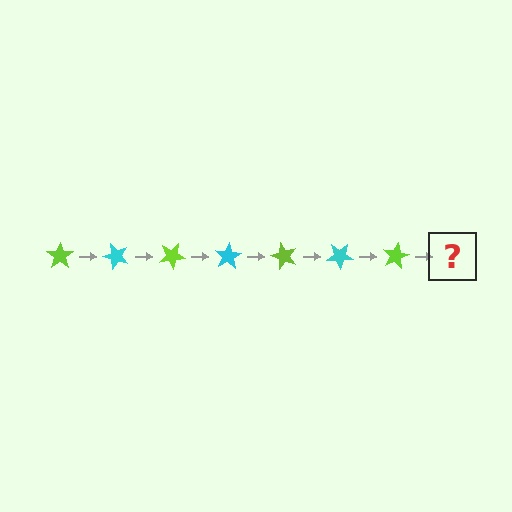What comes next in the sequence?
The next element should be a cyan star, rotated 350 degrees from the start.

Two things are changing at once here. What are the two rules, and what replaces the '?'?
The two rules are that it rotates 50 degrees each step and the color cycles through lime and cyan. The '?' should be a cyan star, rotated 350 degrees from the start.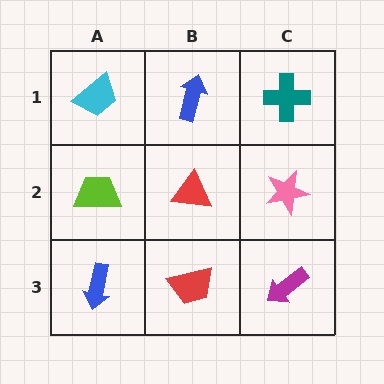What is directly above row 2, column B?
A blue arrow.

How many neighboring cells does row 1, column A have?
2.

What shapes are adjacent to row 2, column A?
A cyan trapezoid (row 1, column A), a blue arrow (row 3, column A), a red triangle (row 2, column B).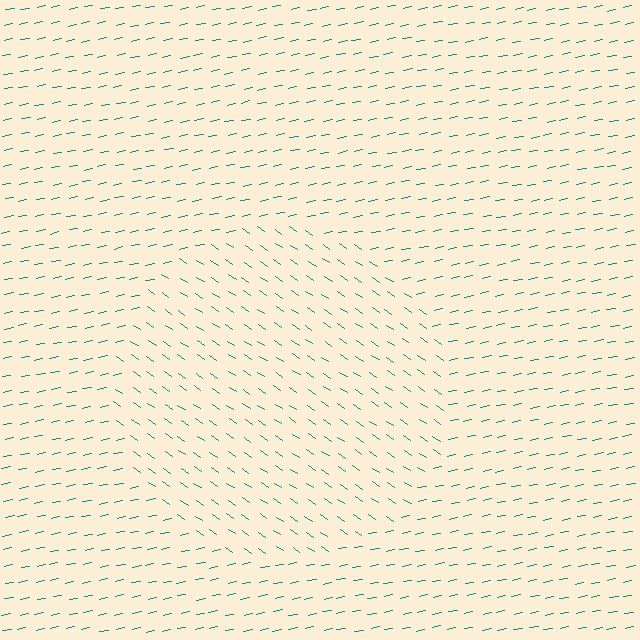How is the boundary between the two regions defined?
The boundary is defined purely by a change in line orientation (approximately 45 degrees difference). All lines are the same color and thickness.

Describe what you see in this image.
The image is filled with small teal line segments. A circle region in the image has lines oriented differently from the surrounding lines, creating a visible texture boundary.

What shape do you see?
I see a circle.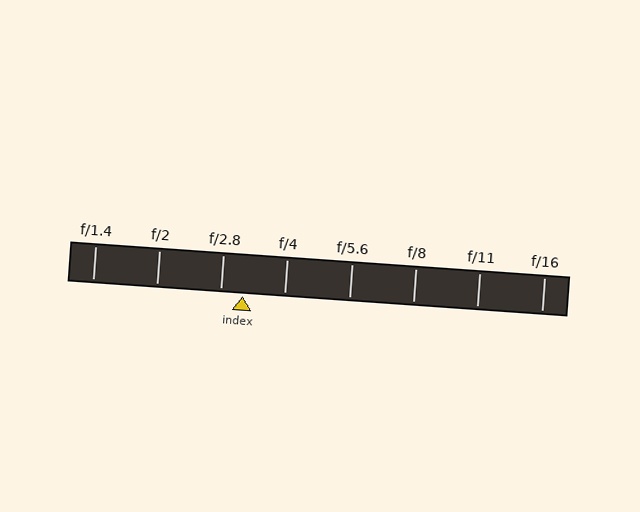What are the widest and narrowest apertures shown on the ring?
The widest aperture shown is f/1.4 and the narrowest is f/16.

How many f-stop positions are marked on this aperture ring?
There are 8 f-stop positions marked.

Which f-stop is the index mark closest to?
The index mark is closest to f/2.8.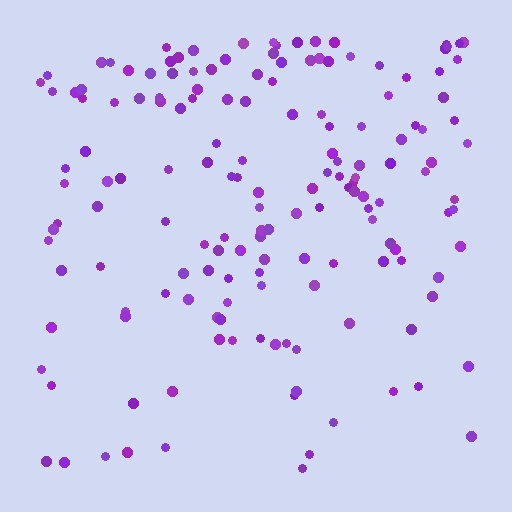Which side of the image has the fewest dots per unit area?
The bottom.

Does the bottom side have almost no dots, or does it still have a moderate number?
Still a moderate number, just noticeably fewer than the top.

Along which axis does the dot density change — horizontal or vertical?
Vertical.